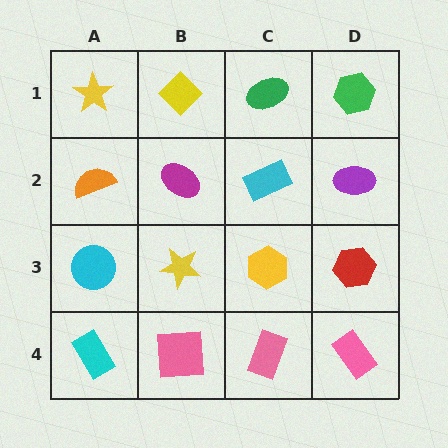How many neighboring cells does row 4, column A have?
2.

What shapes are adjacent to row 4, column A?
A cyan circle (row 3, column A), a pink square (row 4, column B).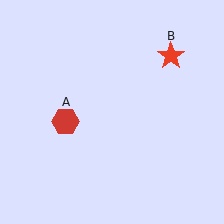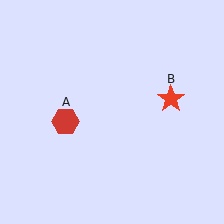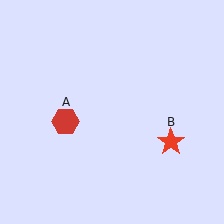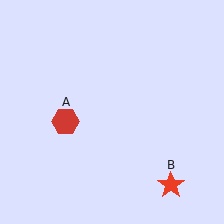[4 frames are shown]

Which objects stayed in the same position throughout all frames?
Red hexagon (object A) remained stationary.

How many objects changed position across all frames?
1 object changed position: red star (object B).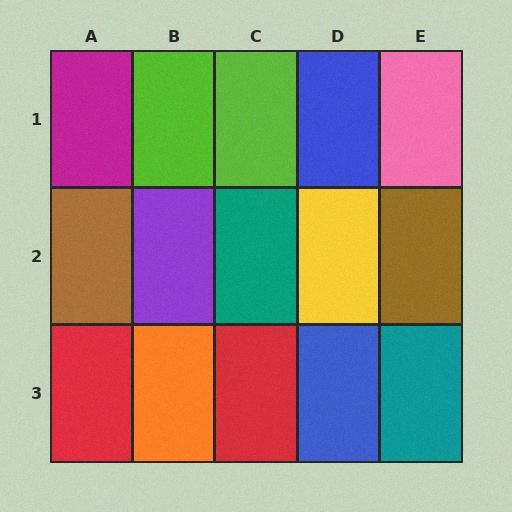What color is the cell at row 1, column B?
Lime.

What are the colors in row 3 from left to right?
Red, orange, red, blue, teal.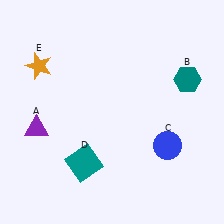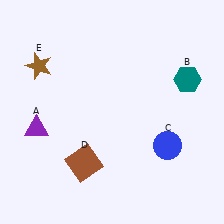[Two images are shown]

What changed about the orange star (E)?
In Image 1, E is orange. In Image 2, it changed to brown.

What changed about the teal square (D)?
In Image 1, D is teal. In Image 2, it changed to brown.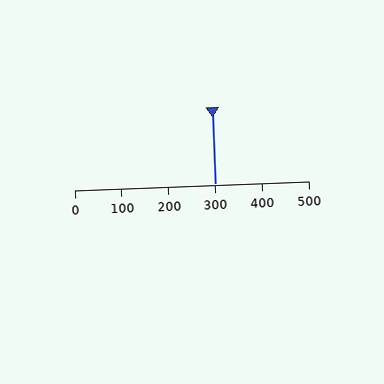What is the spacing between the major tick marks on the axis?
The major ticks are spaced 100 apart.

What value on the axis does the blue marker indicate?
The marker indicates approximately 300.